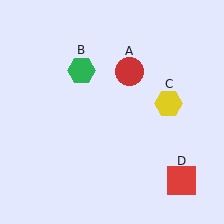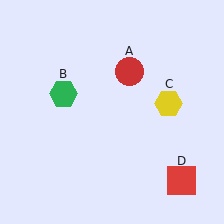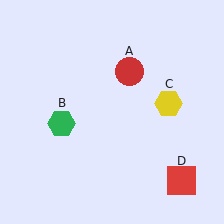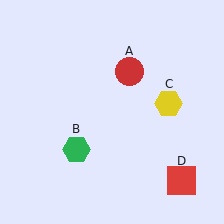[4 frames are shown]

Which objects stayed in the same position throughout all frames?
Red circle (object A) and yellow hexagon (object C) and red square (object D) remained stationary.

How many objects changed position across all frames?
1 object changed position: green hexagon (object B).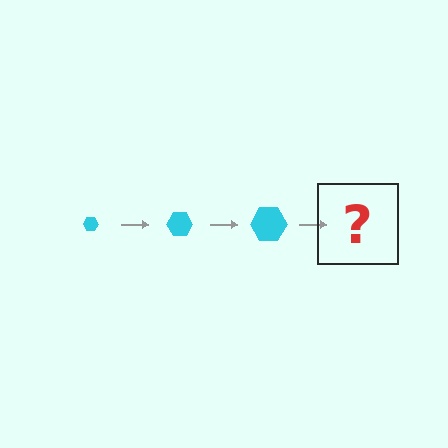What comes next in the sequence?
The next element should be a cyan hexagon, larger than the previous one.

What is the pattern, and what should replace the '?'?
The pattern is that the hexagon gets progressively larger each step. The '?' should be a cyan hexagon, larger than the previous one.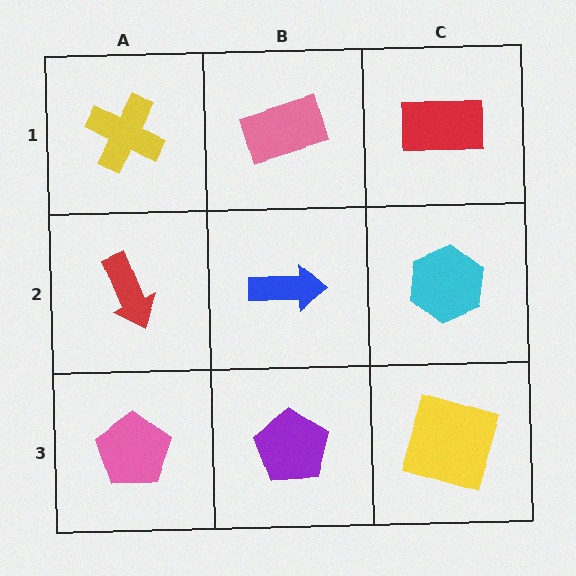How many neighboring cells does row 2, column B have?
4.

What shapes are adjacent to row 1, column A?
A red arrow (row 2, column A), a pink rectangle (row 1, column B).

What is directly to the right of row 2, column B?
A cyan hexagon.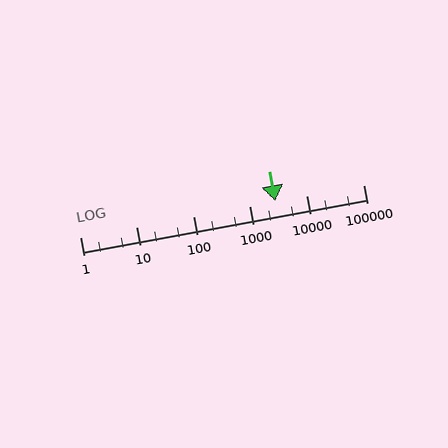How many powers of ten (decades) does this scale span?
The scale spans 5 decades, from 1 to 100000.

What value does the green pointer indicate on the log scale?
The pointer indicates approximately 2800.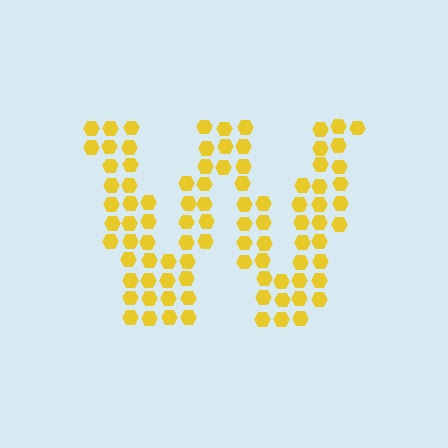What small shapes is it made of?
It is made of small hexagons.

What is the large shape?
The large shape is the letter W.